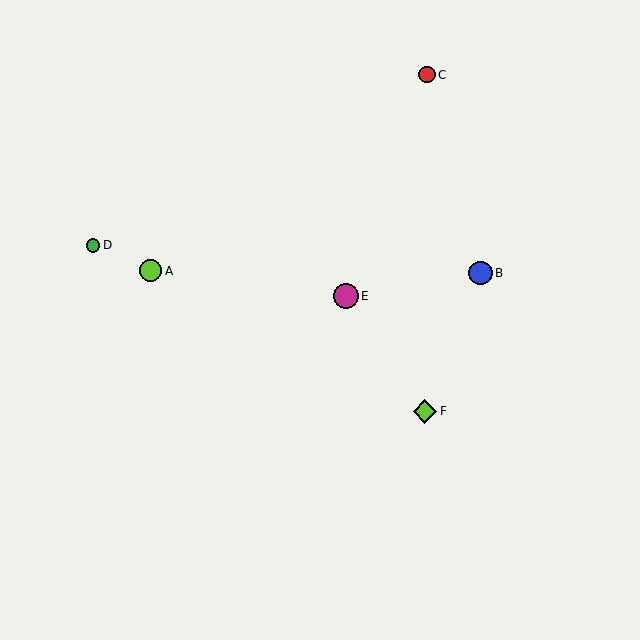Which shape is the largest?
The magenta circle (labeled E) is the largest.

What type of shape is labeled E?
Shape E is a magenta circle.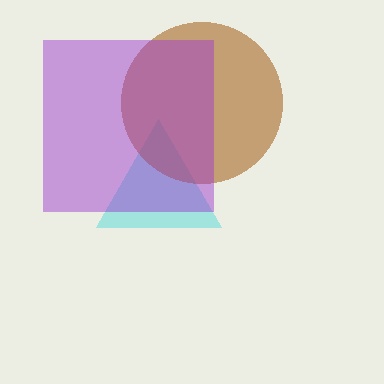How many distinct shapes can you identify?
There are 3 distinct shapes: a cyan triangle, a brown circle, a purple square.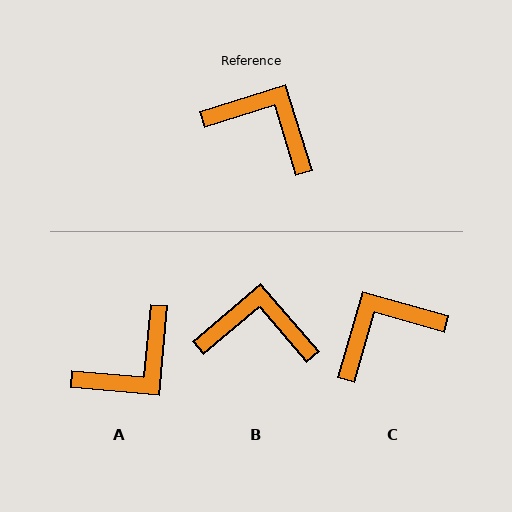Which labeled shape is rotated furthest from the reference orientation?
A, about 112 degrees away.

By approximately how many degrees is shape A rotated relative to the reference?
Approximately 112 degrees clockwise.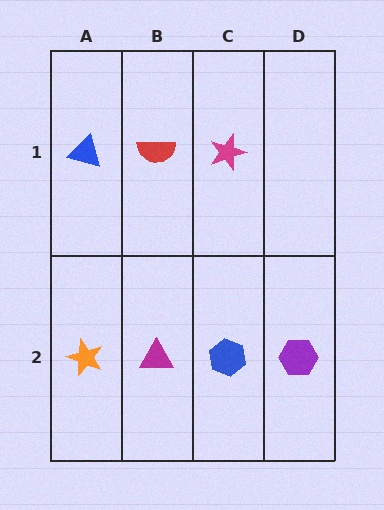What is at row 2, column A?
An orange star.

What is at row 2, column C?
A blue hexagon.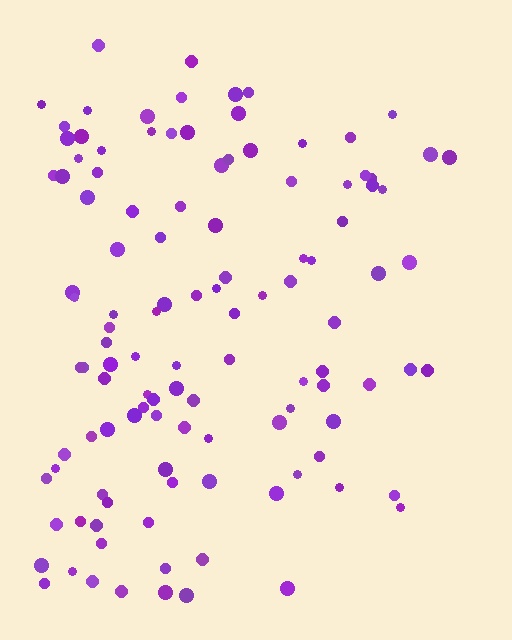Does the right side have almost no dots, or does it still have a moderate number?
Still a moderate number, just noticeably fewer than the left.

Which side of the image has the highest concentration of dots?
The left.